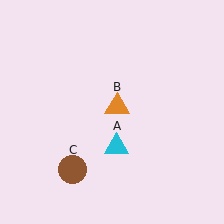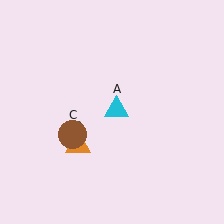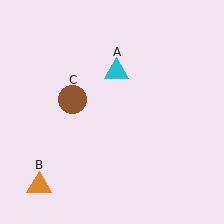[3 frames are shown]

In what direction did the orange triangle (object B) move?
The orange triangle (object B) moved down and to the left.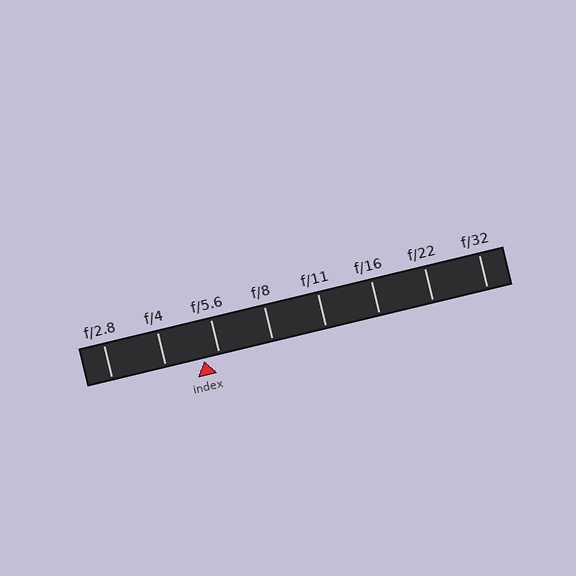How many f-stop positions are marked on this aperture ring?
There are 8 f-stop positions marked.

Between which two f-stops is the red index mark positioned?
The index mark is between f/4 and f/5.6.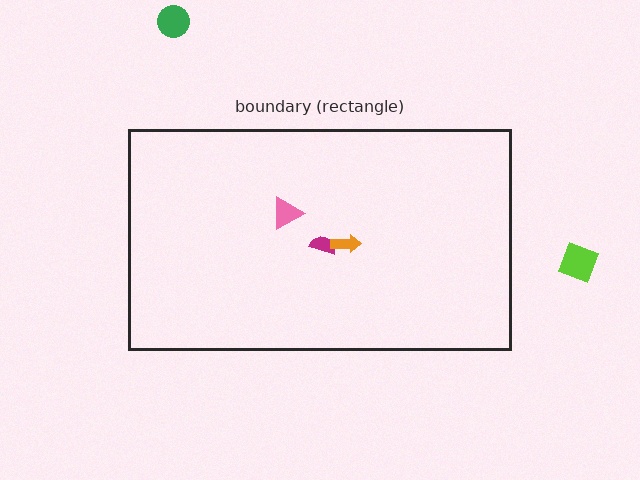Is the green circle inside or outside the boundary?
Outside.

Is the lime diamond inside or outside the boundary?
Outside.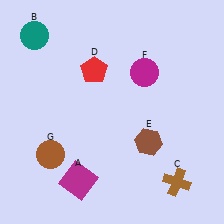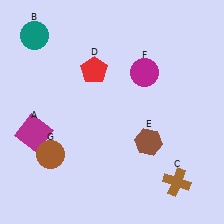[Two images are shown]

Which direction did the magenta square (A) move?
The magenta square (A) moved up.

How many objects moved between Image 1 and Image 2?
1 object moved between the two images.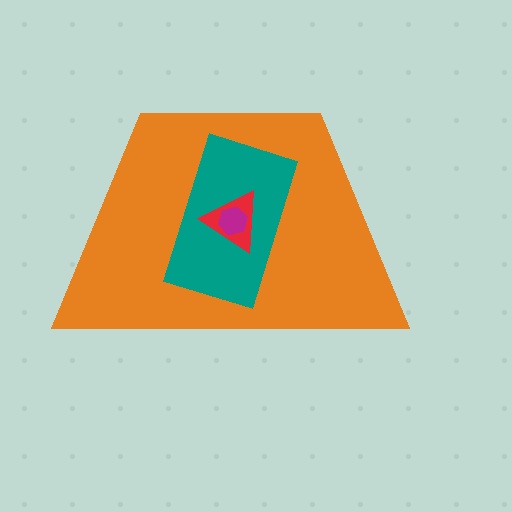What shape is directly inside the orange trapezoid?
The teal rectangle.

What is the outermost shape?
The orange trapezoid.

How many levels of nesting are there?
4.